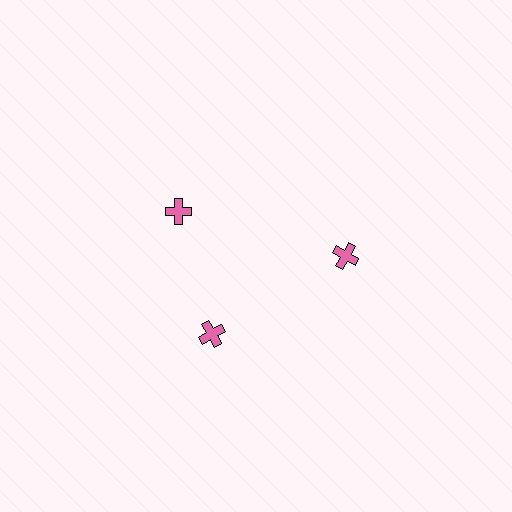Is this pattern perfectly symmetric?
No. The 3 pink crosses are arranged in a ring, but one element near the 11 o'clock position is rotated out of alignment along the ring, breaking the 3-fold rotational symmetry.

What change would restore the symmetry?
The symmetry would be restored by rotating it back into even spacing with its neighbors so that all 3 crosses sit at equal angles and equal distance from the center.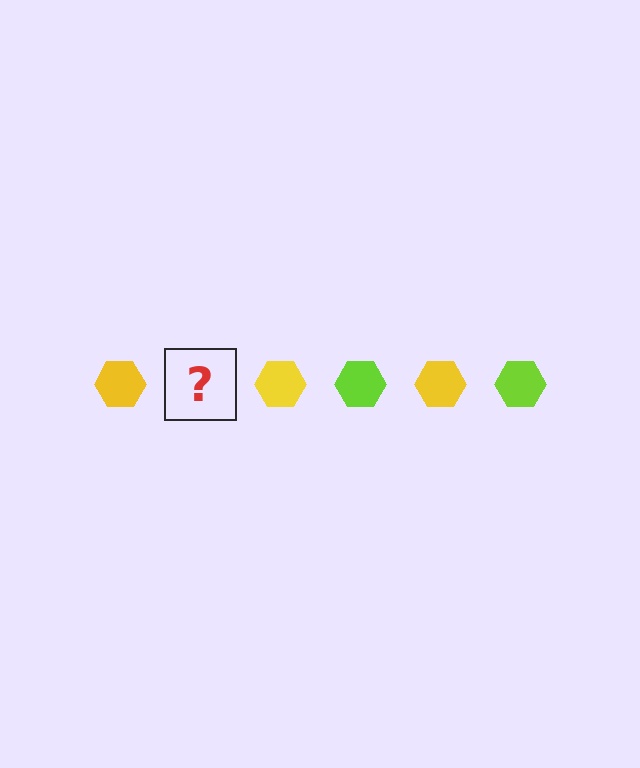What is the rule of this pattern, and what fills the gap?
The rule is that the pattern cycles through yellow, lime hexagons. The gap should be filled with a lime hexagon.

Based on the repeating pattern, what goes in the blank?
The blank should be a lime hexagon.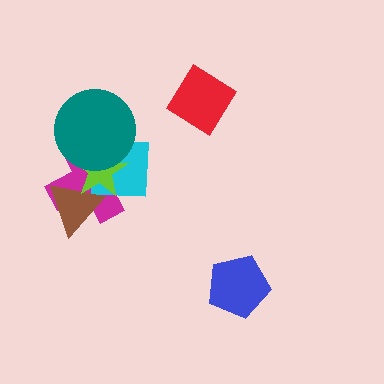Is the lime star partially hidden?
Yes, it is partially covered by another shape.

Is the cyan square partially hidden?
Yes, it is partially covered by another shape.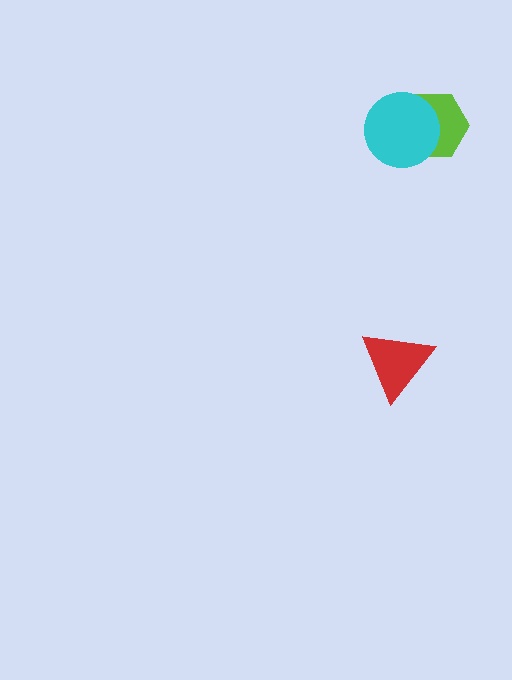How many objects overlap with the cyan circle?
1 object overlaps with the cyan circle.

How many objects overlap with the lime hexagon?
1 object overlaps with the lime hexagon.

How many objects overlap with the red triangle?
0 objects overlap with the red triangle.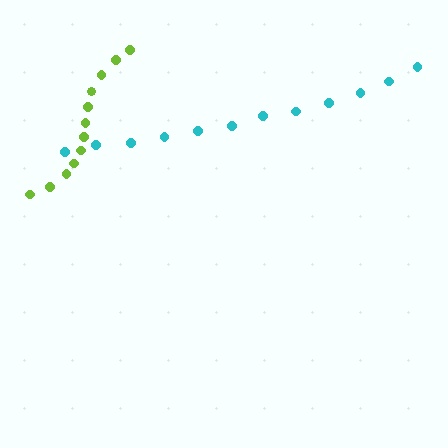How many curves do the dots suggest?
There are 2 distinct paths.